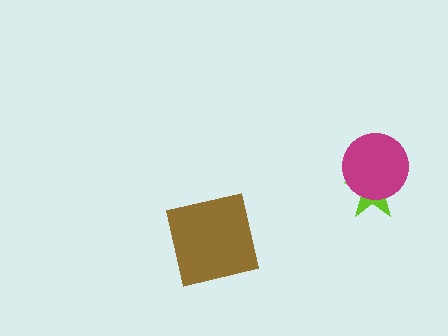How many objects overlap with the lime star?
1 object overlaps with the lime star.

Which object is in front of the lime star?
The magenta circle is in front of the lime star.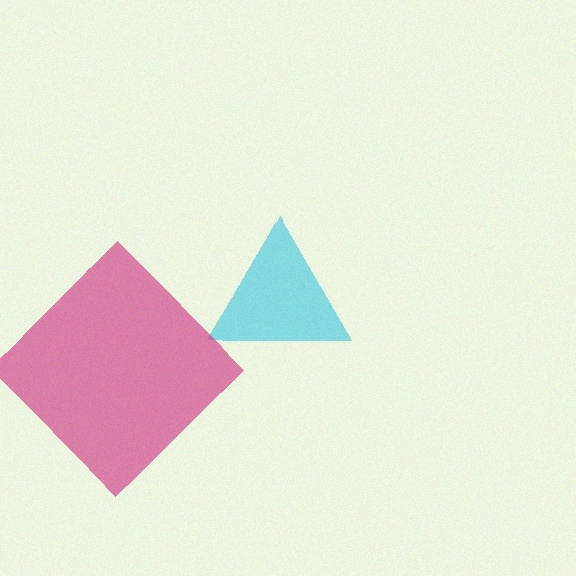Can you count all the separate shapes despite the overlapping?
Yes, there are 2 separate shapes.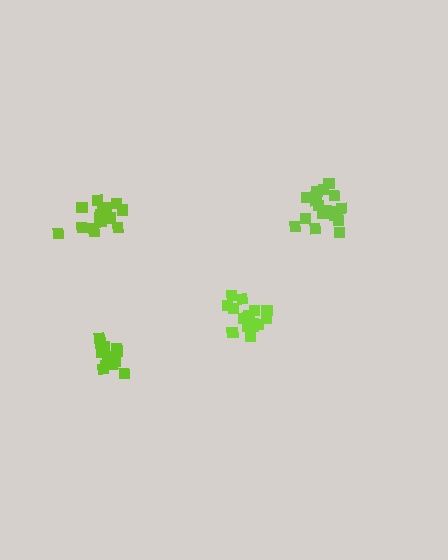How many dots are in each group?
Group 1: 15 dots, Group 2: 19 dots, Group 3: 17 dots, Group 4: 15 dots (66 total).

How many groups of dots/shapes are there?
There are 4 groups.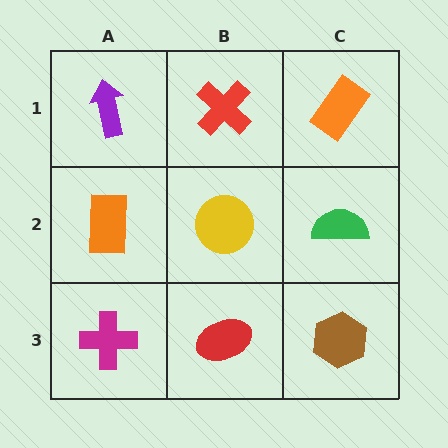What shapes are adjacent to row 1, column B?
A yellow circle (row 2, column B), a purple arrow (row 1, column A), an orange rectangle (row 1, column C).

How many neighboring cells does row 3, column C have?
2.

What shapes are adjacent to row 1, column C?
A green semicircle (row 2, column C), a red cross (row 1, column B).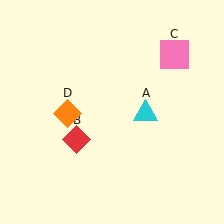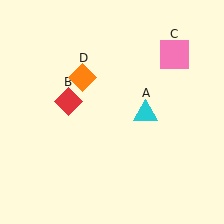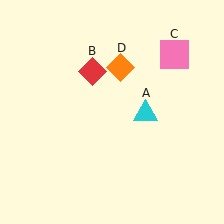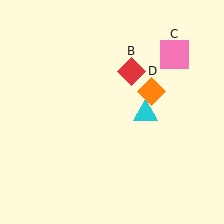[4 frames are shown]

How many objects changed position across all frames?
2 objects changed position: red diamond (object B), orange diamond (object D).